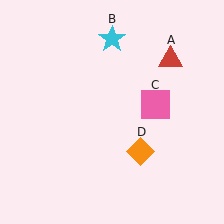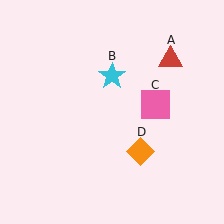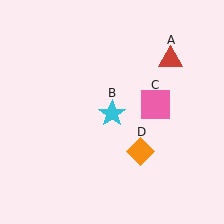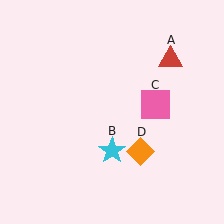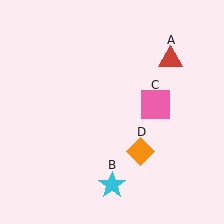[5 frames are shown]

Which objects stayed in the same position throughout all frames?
Red triangle (object A) and pink square (object C) and orange diamond (object D) remained stationary.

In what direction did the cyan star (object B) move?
The cyan star (object B) moved down.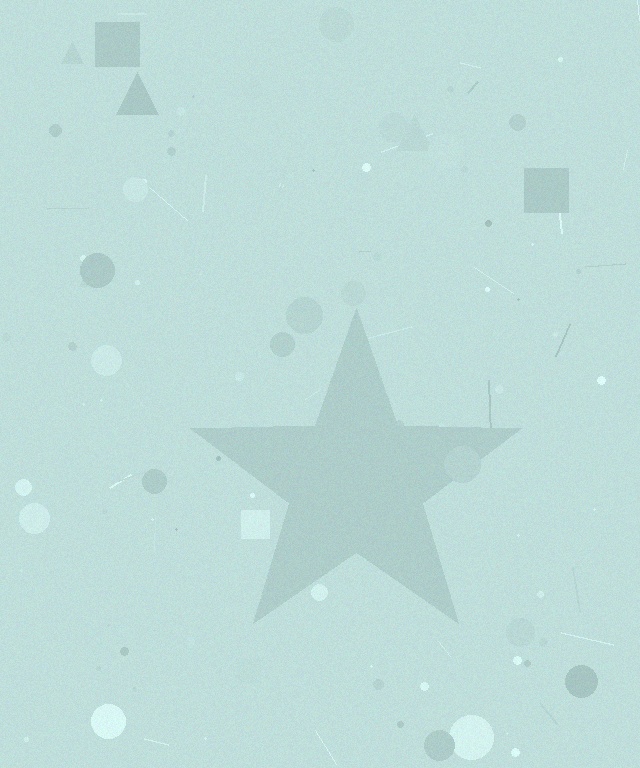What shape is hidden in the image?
A star is hidden in the image.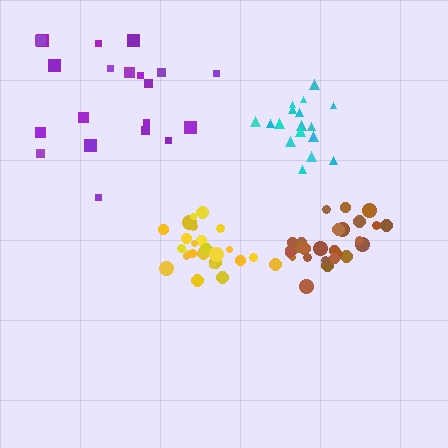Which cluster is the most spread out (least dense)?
Purple.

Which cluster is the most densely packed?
Yellow.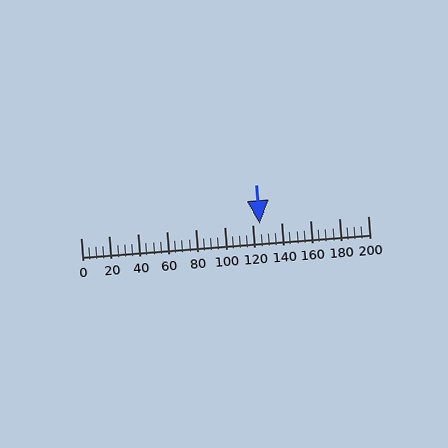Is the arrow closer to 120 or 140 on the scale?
The arrow is closer to 120.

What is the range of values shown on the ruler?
The ruler shows values from 0 to 200.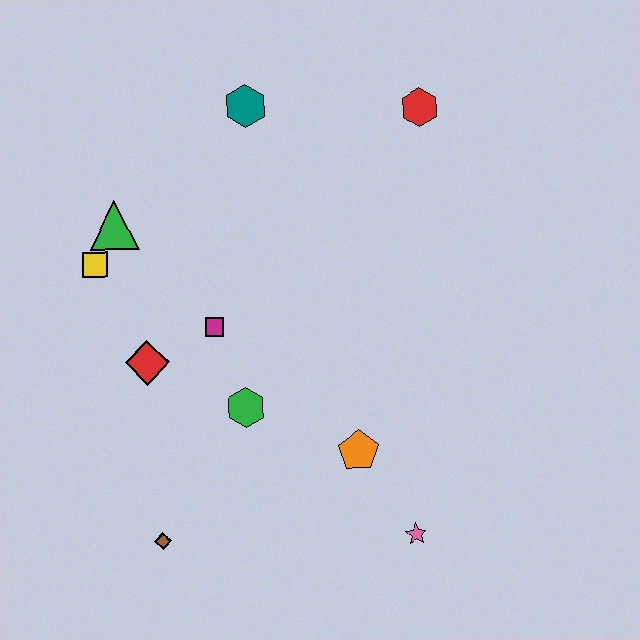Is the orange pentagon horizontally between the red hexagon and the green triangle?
Yes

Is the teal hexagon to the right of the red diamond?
Yes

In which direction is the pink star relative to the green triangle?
The pink star is below the green triangle.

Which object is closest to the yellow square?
The green triangle is closest to the yellow square.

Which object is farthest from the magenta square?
The red hexagon is farthest from the magenta square.